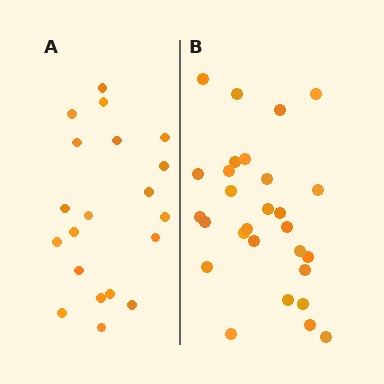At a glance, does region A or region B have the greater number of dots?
Region B (the right region) has more dots.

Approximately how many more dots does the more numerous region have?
Region B has roughly 8 or so more dots than region A.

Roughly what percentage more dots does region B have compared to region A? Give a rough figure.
About 40% more.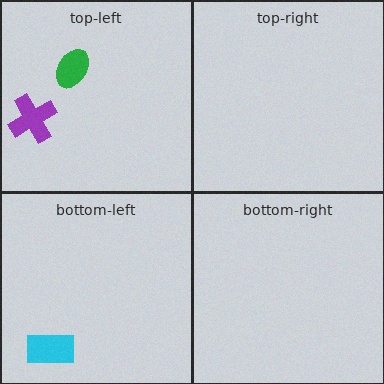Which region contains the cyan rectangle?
The bottom-left region.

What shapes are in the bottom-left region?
The cyan rectangle.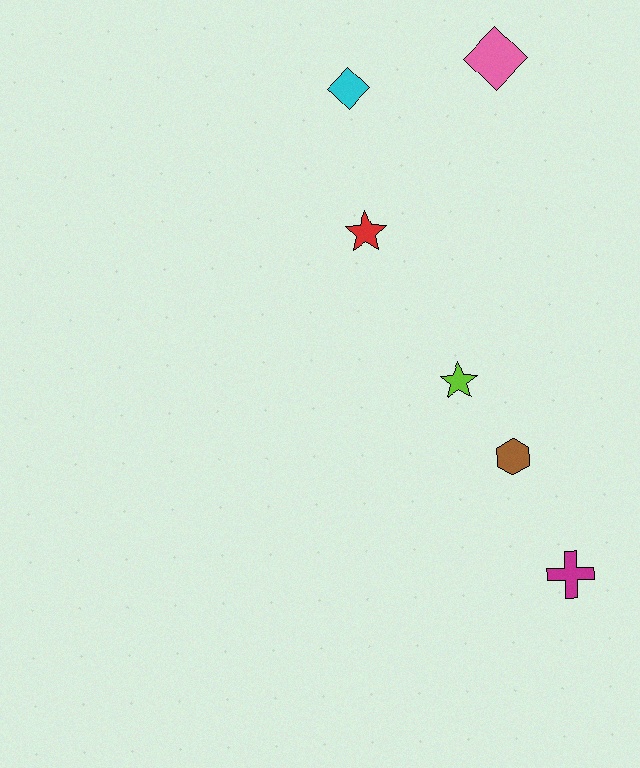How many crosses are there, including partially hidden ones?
There is 1 cross.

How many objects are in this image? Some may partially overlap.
There are 6 objects.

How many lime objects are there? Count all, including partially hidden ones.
There is 1 lime object.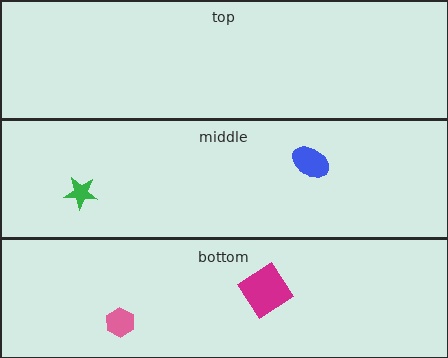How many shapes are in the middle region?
2.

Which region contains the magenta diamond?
The bottom region.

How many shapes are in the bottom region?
2.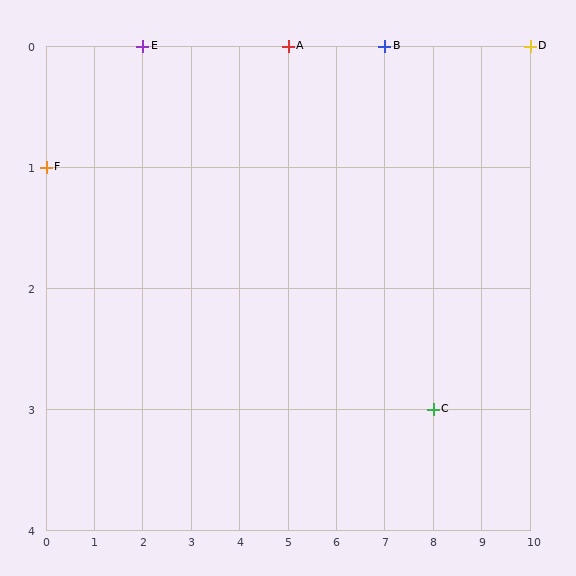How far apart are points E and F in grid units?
Points E and F are 2 columns and 1 row apart (about 2.2 grid units diagonally).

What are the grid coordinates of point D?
Point D is at grid coordinates (10, 0).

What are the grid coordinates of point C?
Point C is at grid coordinates (8, 3).